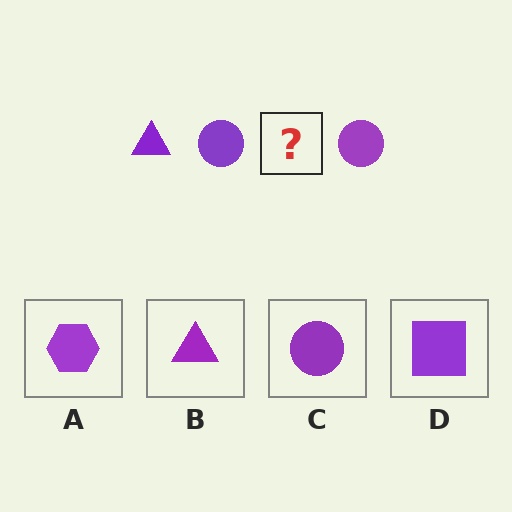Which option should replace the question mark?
Option B.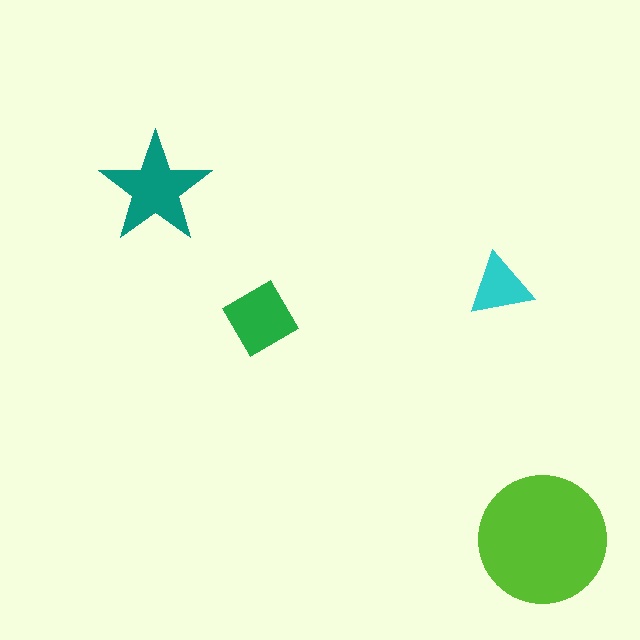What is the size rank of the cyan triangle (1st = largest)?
4th.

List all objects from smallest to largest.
The cyan triangle, the green diamond, the teal star, the lime circle.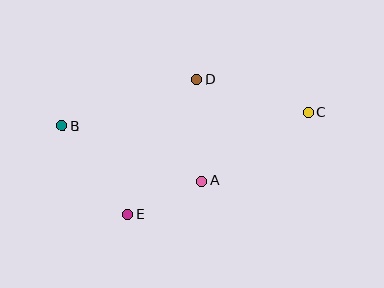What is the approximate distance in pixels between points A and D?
The distance between A and D is approximately 102 pixels.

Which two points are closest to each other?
Points A and E are closest to each other.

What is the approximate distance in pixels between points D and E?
The distance between D and E is approximately 152 pixels.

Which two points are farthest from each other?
Points B and C are farthest from each other.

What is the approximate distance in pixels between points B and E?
The distance between B and E is approximately 110 pixels.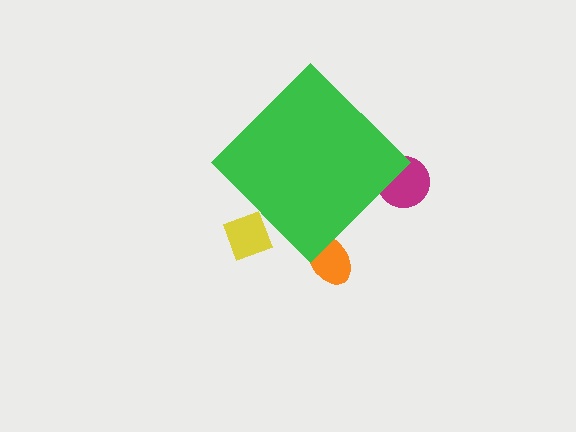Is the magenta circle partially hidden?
Yes, the magenta circle is partially hidden behind the green diamond.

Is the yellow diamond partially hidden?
Yes, the yellow diamond is partially hidden behind the green diamond.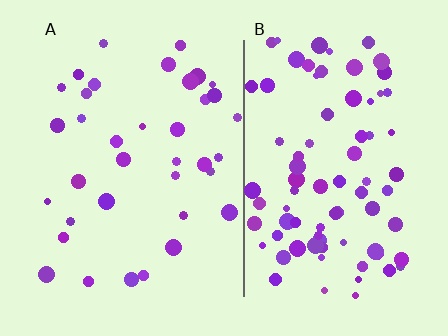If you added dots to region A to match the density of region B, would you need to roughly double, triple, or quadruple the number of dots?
Approximately double.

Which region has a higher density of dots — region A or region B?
B (the right).